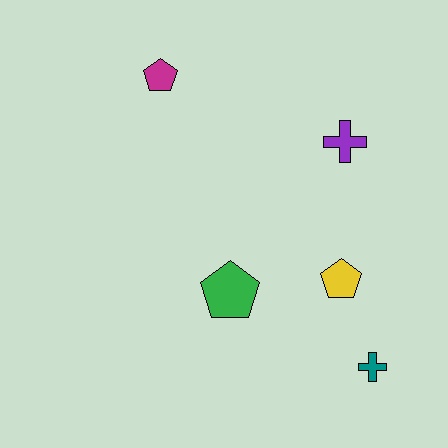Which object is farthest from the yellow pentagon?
The magenta pentagon is farthest from the yellow pentagon.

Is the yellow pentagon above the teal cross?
Yes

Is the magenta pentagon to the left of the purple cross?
Yes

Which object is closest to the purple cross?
The yellow pentagon is closest to the purple cross.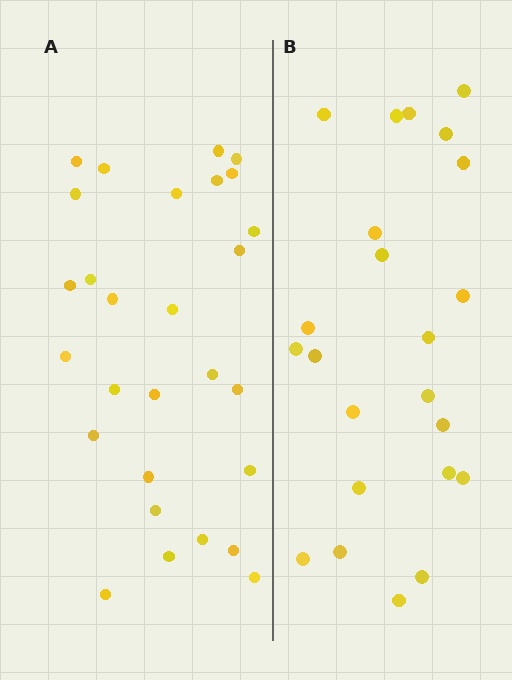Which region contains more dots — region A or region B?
Region A (the left region) has more dots.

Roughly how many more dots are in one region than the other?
Region A has about 5 more dots than region B.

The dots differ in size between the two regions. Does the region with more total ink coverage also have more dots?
No. Region B has more total ink coverage because its dots are larger, but region A actually contains more individual dots. Total area can be misleading — the number of items is what matters here.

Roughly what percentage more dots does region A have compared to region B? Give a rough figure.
About 20% more.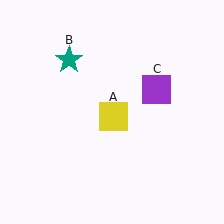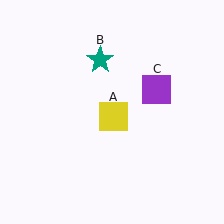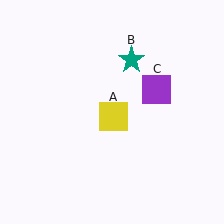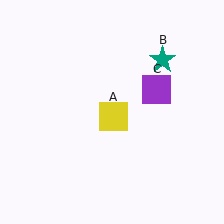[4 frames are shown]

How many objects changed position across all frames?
1 object changed position: teal star (object B).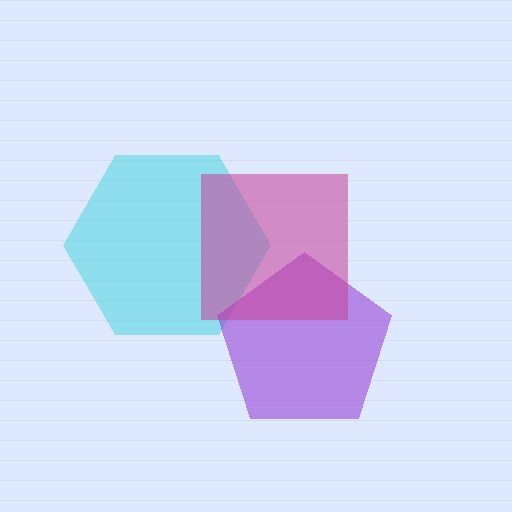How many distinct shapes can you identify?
There are 3 distinct shapes: a cyan hexagon, a purple pentagon, a magenta square.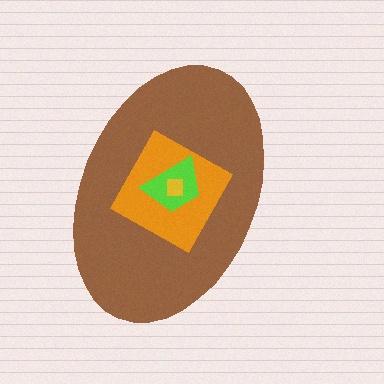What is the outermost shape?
The brown ellipse.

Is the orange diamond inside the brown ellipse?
Yes.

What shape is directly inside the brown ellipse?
The orange diamond.